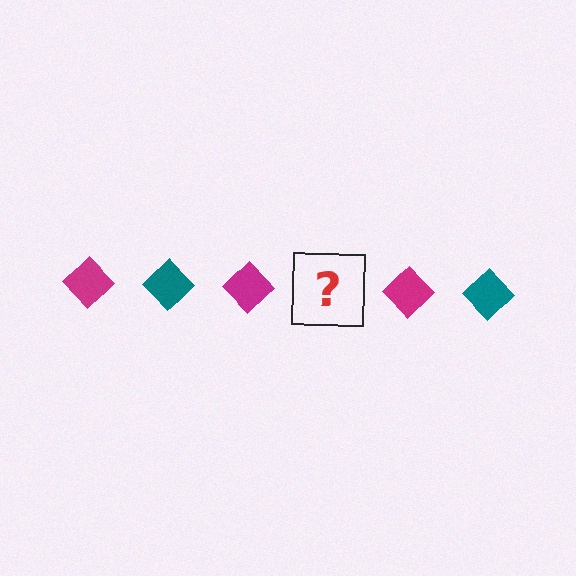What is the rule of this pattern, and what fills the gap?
The rule is that the pattern cycles through magenta, teal diamonds. The gap should be filled with a teal diamond.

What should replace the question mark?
The question mark should be replaced with a teal diamond.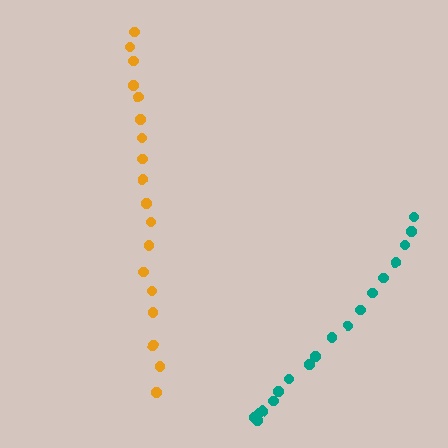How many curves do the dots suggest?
There are 2 distinct paths.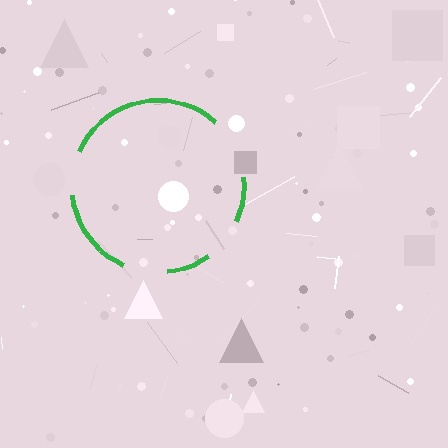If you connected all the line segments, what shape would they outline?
They would outline a circle.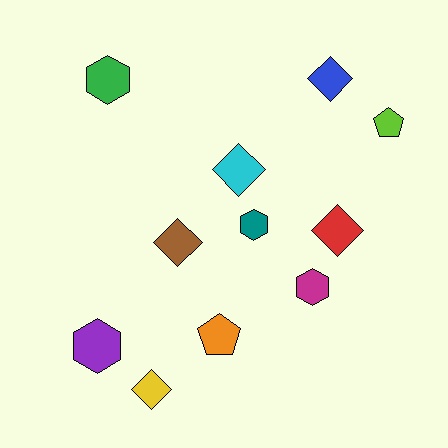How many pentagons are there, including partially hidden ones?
There are 2 pentagons.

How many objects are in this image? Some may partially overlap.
There are 11 objects.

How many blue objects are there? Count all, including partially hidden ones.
There is 1 blue object.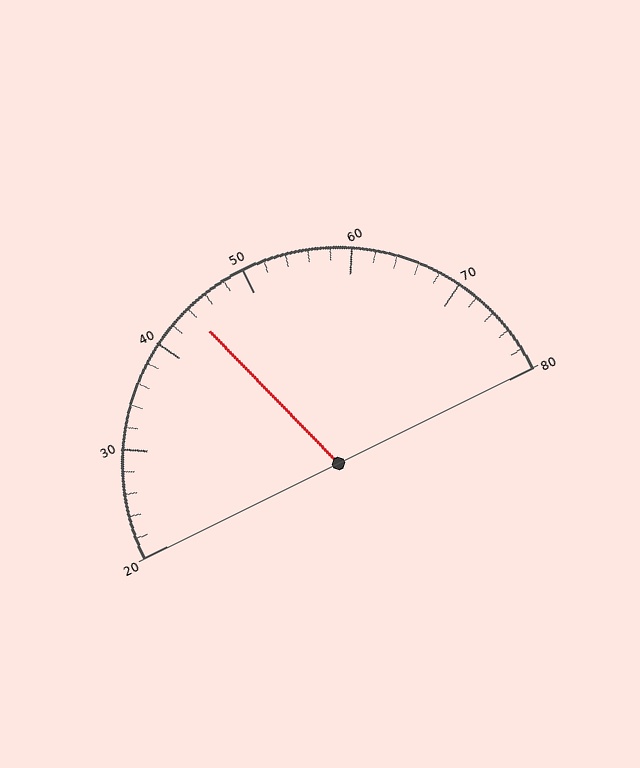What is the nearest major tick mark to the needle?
The nearest major tick mark is 40.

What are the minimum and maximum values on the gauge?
The gauge ranges from 20 to 80.